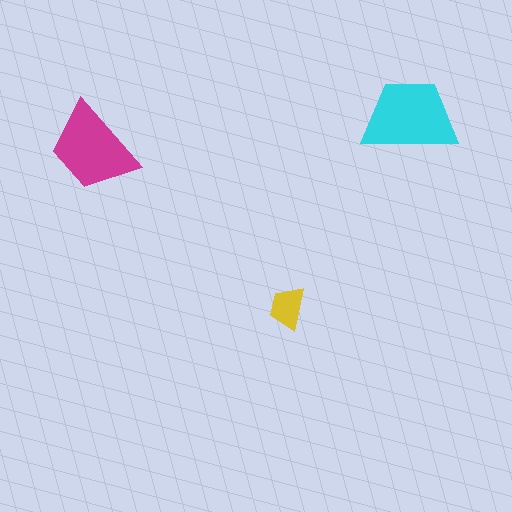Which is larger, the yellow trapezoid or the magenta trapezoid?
The magenta one.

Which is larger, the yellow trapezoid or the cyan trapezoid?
The cyan one.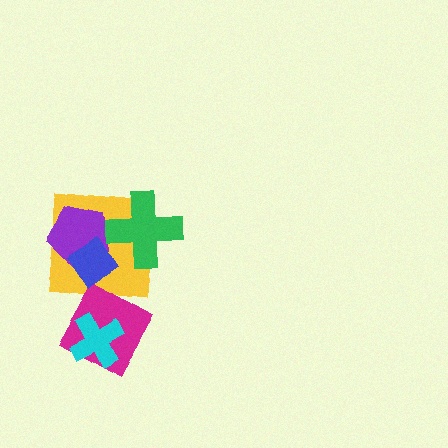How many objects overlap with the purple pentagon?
2 objects overlap with the purple pentagon.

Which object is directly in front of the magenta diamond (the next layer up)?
The blue diamond is directly in front of the magenta diamond.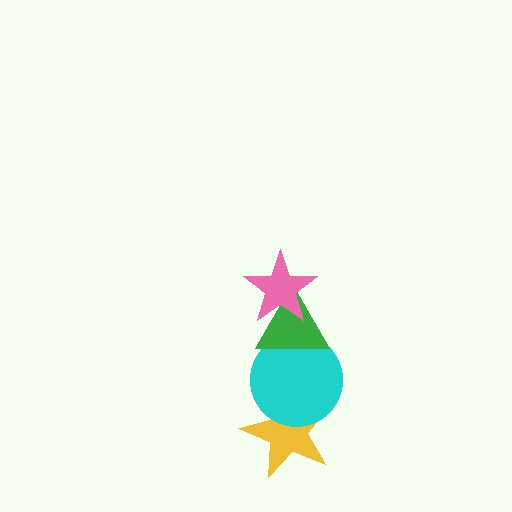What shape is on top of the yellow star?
The cyan circle is on top of the yellow star.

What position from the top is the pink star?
The pink star is 1st from the top.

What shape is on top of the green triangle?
The pink star is on top of the green triangle.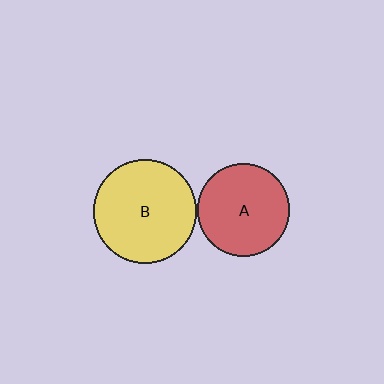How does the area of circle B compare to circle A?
Approximately 1.3 times.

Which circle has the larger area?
Circle B (yellow).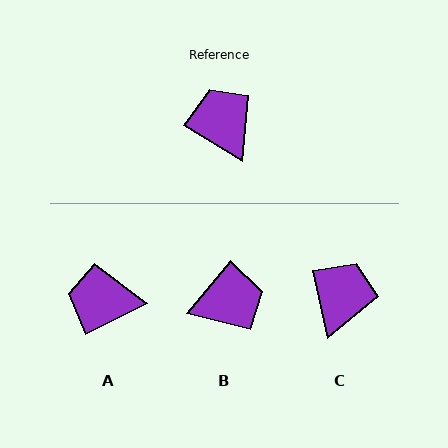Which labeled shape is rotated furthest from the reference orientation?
B, about 98 degrees away.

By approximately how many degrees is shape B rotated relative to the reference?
Approximately 98 degrees clockwise.